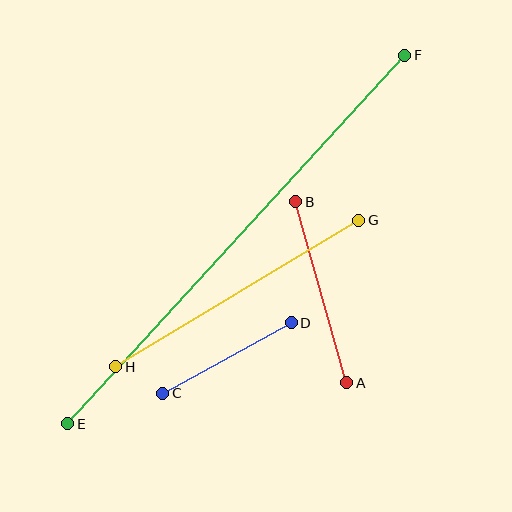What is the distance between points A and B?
The distance is approximately 188 pixels.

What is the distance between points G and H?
The distance is approximately 284 pixels.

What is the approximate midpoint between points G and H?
The midpoint is at approximately (237, 294) pixels.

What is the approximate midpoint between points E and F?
The midpoint is at approximately (236, 240) pixels.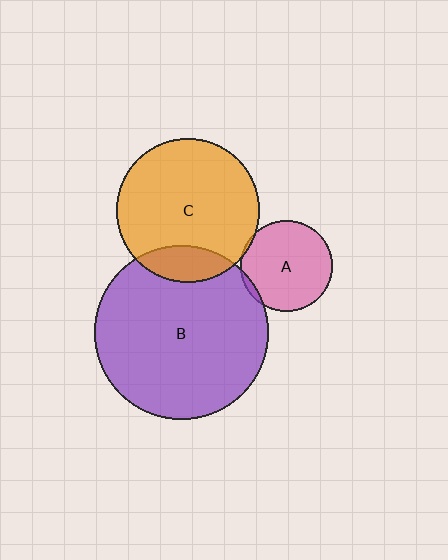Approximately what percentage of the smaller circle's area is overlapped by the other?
Approximately 5%.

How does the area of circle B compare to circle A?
Approximately 3.6 times.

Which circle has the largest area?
Circle B (purple).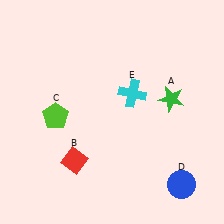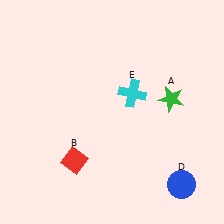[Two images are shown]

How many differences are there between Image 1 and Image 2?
There is 1 difference between the two images.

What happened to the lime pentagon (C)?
The lime pentagon (C) was removed in Image 2. It was in the bottom-left area of Image 1.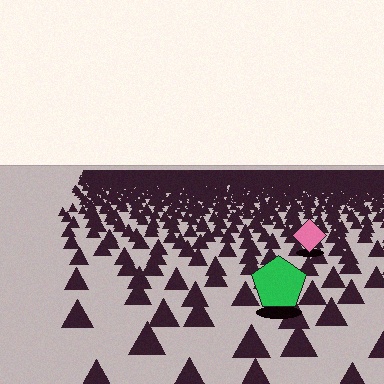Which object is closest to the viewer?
The green pentagon is closest. The texture marks near it are larger and more spread out.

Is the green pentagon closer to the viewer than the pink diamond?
Yes. The green pentagon is closer — you can tell from the texture gradient: the ground texture is coarser near it.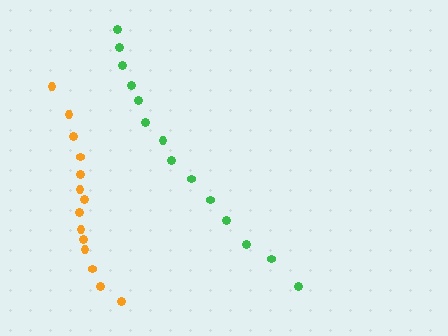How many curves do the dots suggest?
There are 2 distinct paths.